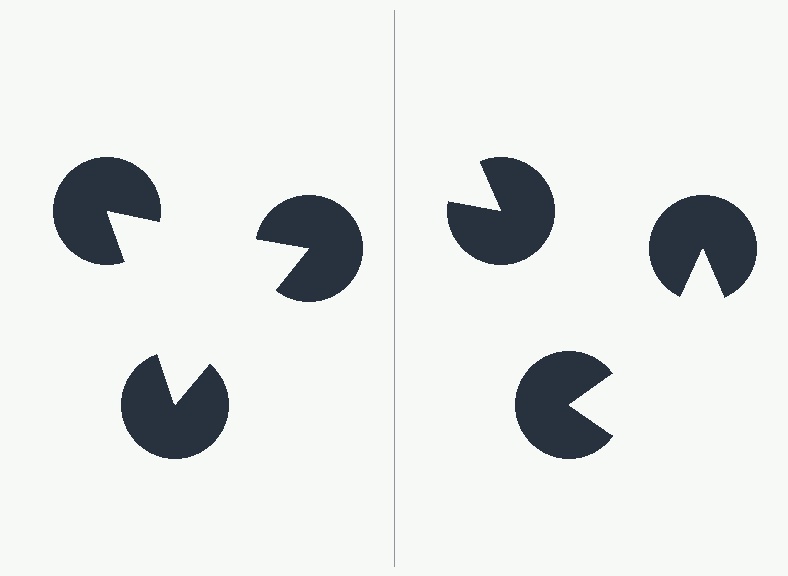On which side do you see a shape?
An illusory triangle appears on the left side. On the right side the wedge cuts are rotated, so no coherent shape forms.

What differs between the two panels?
The pac-man discs are positioned identically on both sides; only the wedge orientations differ. On the left they align to a triangle; on the right they are misaligned.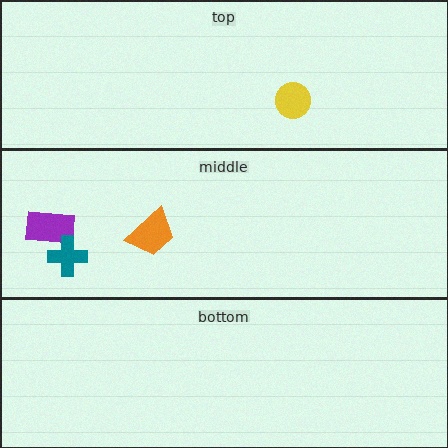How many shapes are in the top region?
1.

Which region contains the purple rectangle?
The middle region.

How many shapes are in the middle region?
3.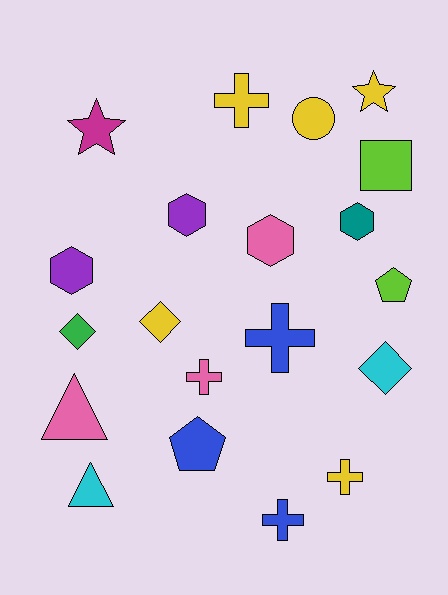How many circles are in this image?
There is 1 circle.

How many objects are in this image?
There are 20 objects.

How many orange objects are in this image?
There are no orange objects.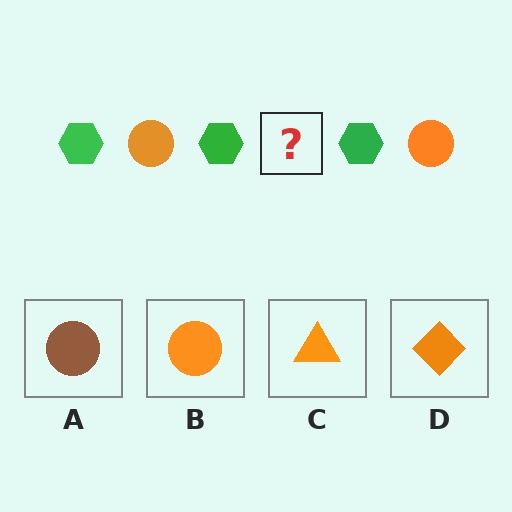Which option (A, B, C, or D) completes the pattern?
B.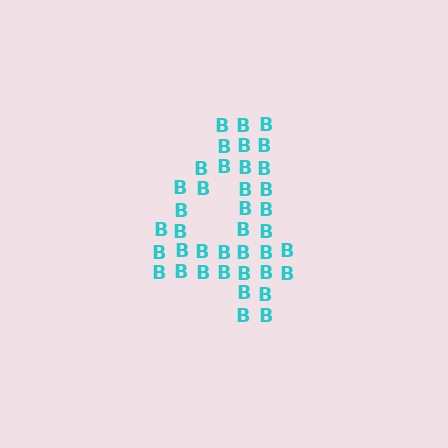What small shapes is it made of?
It is made of small letter B's.